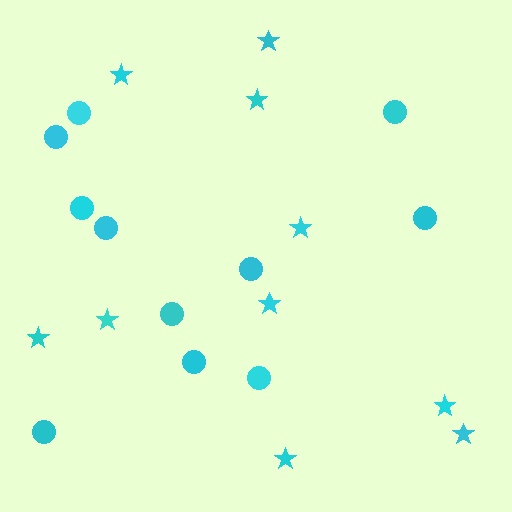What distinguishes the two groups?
There are 2 groups: one group of circles (11) and one group of stars (10).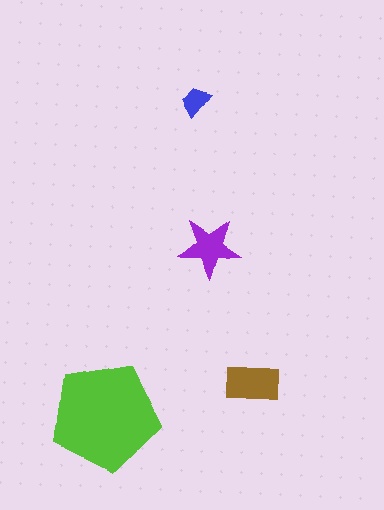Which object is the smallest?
The blue trapezoid.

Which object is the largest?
The lime pentagon.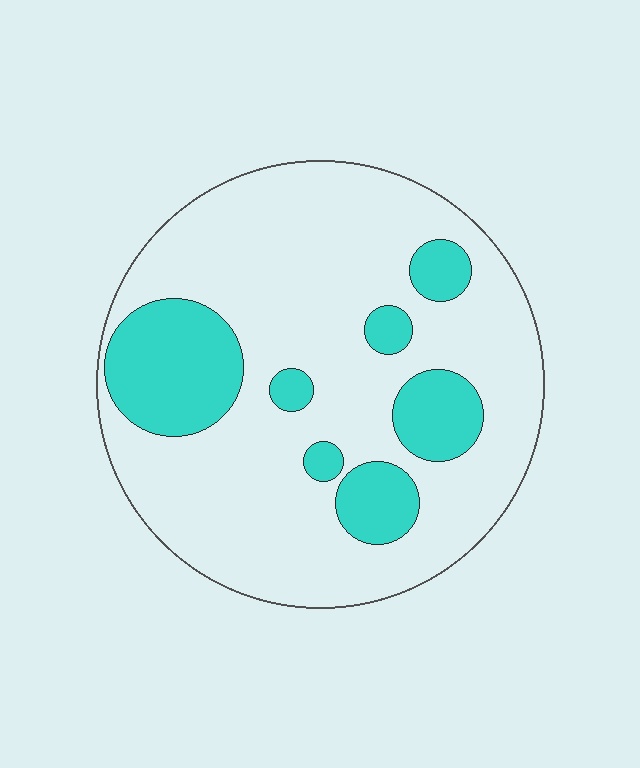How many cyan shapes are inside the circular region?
7.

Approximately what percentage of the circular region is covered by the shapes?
Approximately 20%.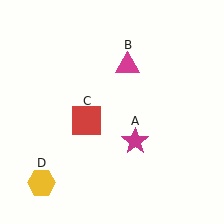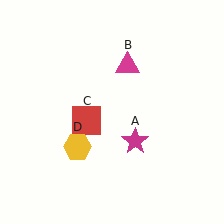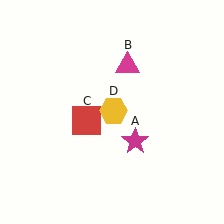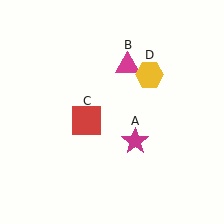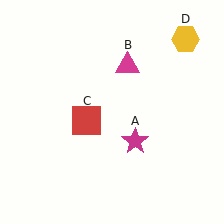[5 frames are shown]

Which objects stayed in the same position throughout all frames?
Magenta star (object A) and magenta triangle (object B) and red square (object C) remained stationary.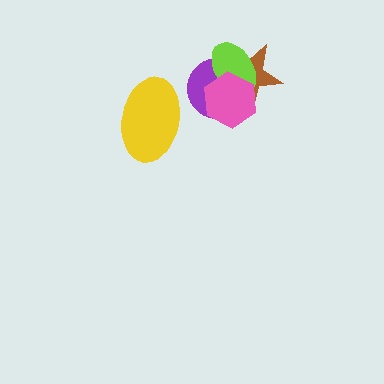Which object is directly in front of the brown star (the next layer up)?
The lime ellipse is directly in front of the brown star.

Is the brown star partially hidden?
Yes, it is partially covered by another shape.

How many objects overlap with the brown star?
3 objects overlap with the brown star.